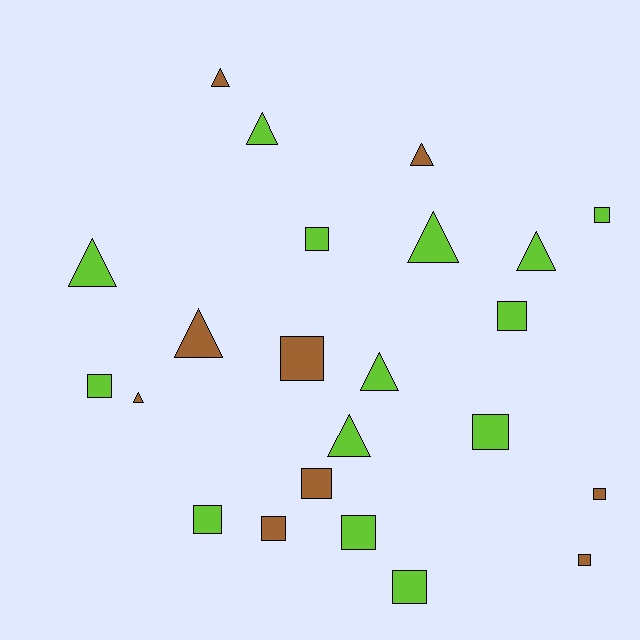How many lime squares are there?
There are 8 lime squares.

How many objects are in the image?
There are 23 objects.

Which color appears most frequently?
Lime, with 14 objects.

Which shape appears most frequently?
Square, with 13 objects.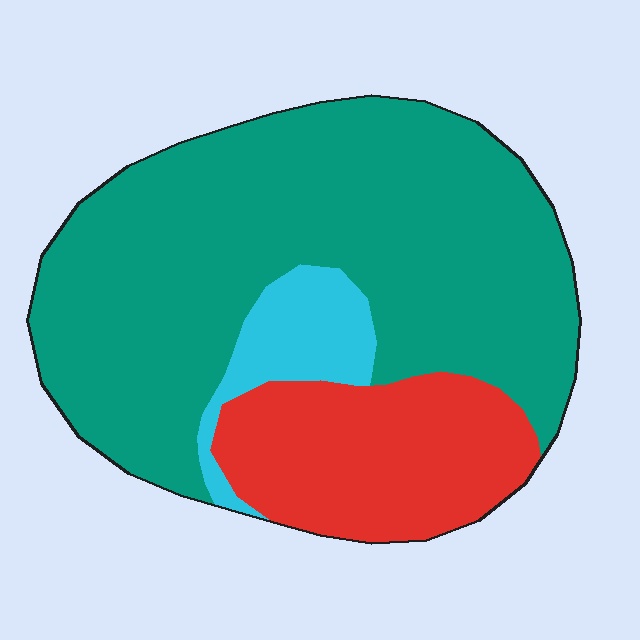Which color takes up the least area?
Cyan, at roughly 10%.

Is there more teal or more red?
Teal.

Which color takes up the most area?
Teal, at roughly 70%.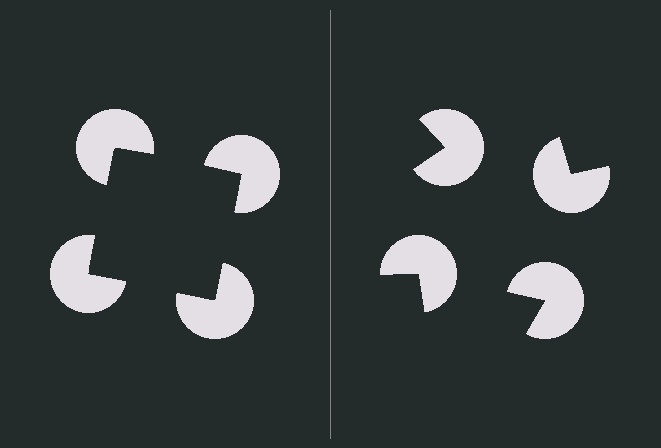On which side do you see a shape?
An illusory square appears on the left side. On the right side the wedge cuts are rotated, so no coherent shape forms.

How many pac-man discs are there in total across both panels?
8 — 4 on each side.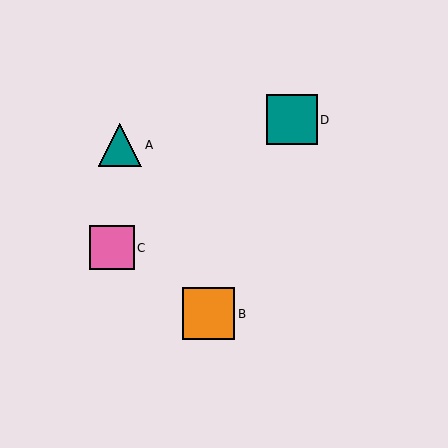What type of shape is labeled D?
Shape D is a teal square.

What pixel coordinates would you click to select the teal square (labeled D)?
Click at (292, 120) to select the teal square D.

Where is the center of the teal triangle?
The center of the teal triangle is at (120, 145).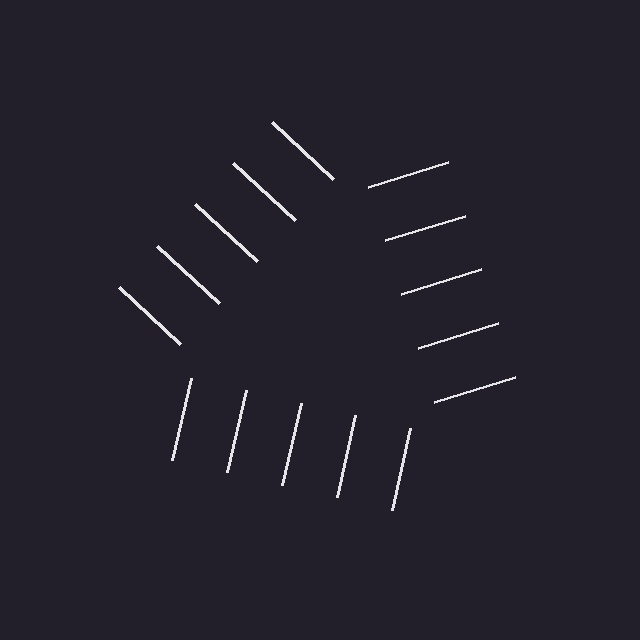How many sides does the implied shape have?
3 sides — the line-ends trace a triangle.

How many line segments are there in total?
15 — 5 along each of the 3 edges.